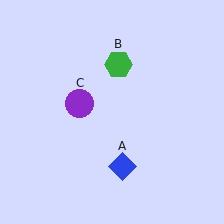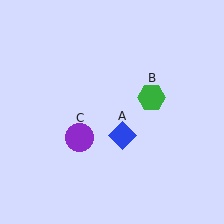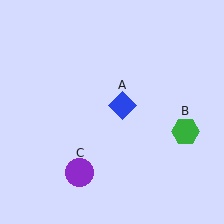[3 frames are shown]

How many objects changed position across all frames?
3 objects changed position: blue diamond (object A), green hexagon (object B), purple circle (object C).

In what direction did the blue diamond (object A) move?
The blue diamond (object A) moved up.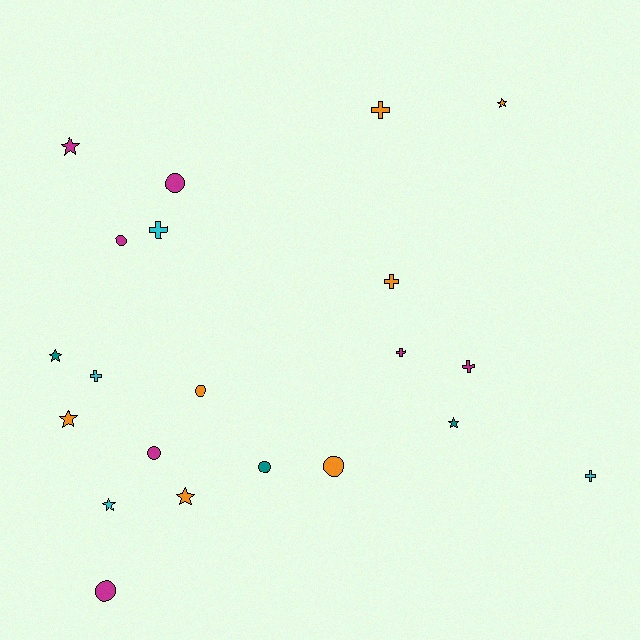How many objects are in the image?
There are 21 objects.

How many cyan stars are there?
There is 1 cyan star.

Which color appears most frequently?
Magenta, with 7 objects.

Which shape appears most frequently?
Circle, with 7 objects.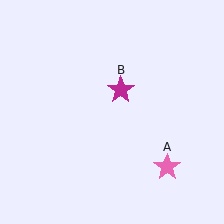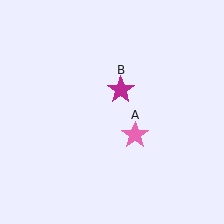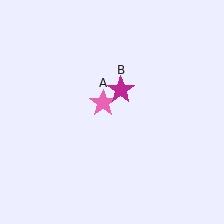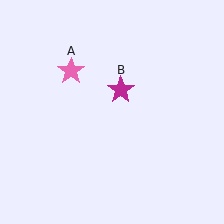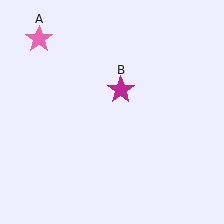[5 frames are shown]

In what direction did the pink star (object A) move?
The pink star (object A) moved up and to the left.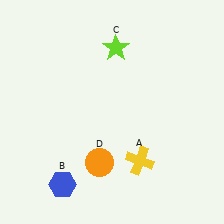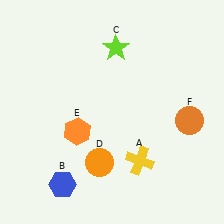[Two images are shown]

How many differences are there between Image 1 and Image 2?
There are 2 differences between the two images.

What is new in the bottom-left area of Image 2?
An orange hexagon (E) was added in the bottom-left area of Image 2.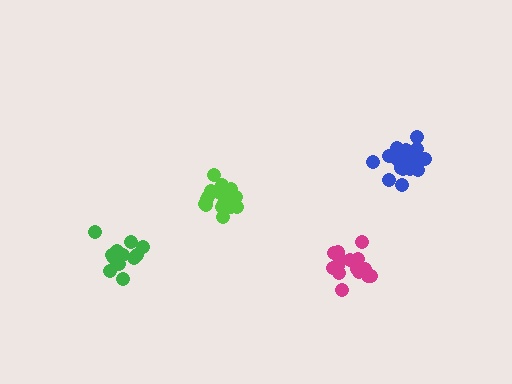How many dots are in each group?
Group 1: 16 dots, Group 2: 16 dots, Group 3: 20 dots, Group 4: 15 dots (67 total).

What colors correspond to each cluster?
The clusters are colored: magenta, lime, blue, green.